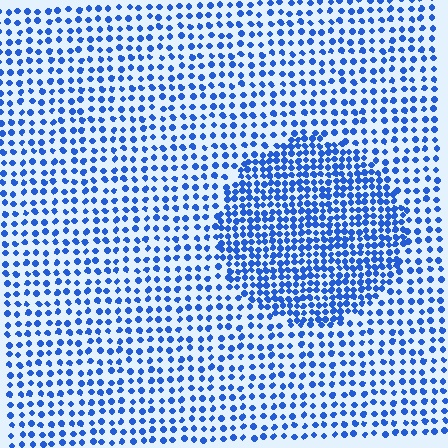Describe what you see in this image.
The image contains small blue elements arranged at two different densities. A circle-shaped region is visible where the elements are more densely packed than the surrounding area.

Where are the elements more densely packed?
The elements are more densely packed inside the circle boundary.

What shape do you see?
I see a circle.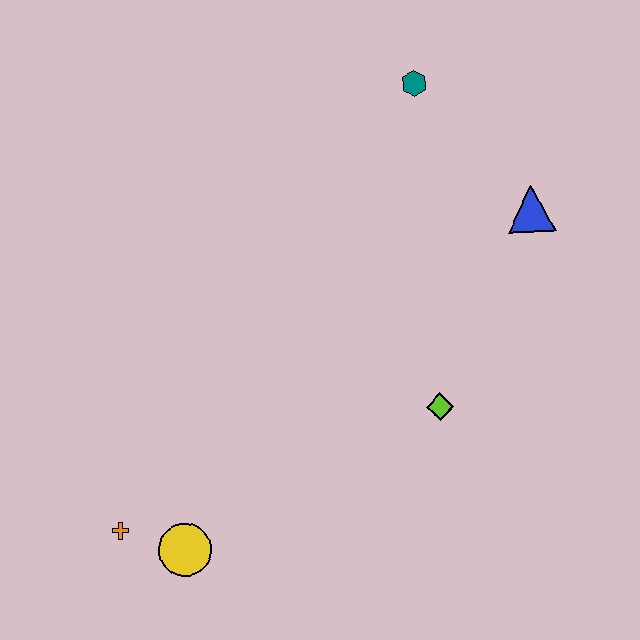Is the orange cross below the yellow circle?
No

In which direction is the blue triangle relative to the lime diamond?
The blue triangle is above the lime diamond.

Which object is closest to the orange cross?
The yellow circle is closest to the orange cross.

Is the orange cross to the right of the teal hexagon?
No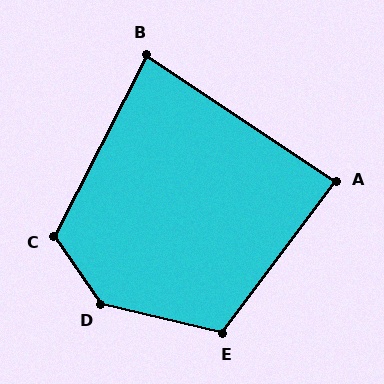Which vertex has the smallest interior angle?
B, at approximately 83 degrees.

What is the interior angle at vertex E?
Approximately 113 degrees (obtuse).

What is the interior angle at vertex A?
Approximately 87 degrees (approximately right).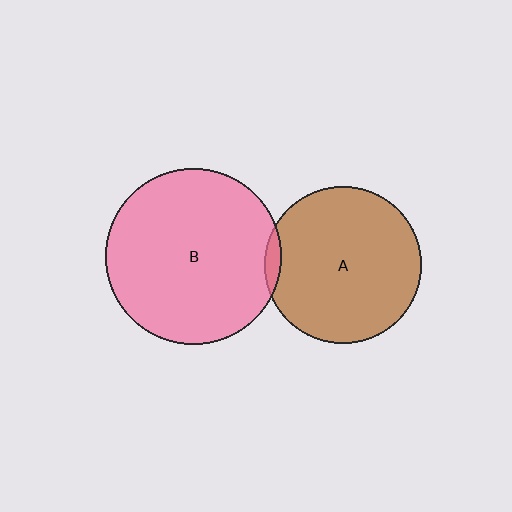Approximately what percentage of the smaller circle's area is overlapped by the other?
Approximately 5%.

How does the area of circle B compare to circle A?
Approximately 1.3 times.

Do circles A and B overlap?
Yes.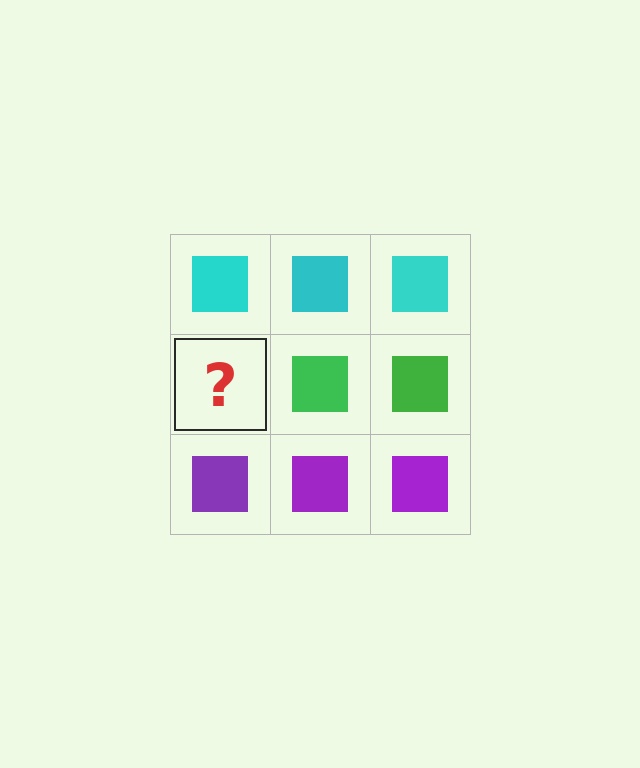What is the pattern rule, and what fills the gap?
The rule is that each row has a consistent color. The gap should be filled with a green square.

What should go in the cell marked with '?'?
The missing cell should contain a green square.